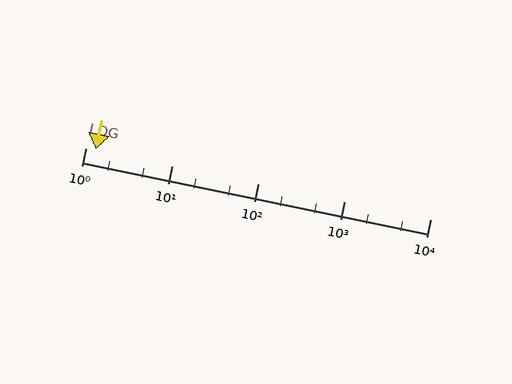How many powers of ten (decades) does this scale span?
The scale spans 4 decades, from 1 to 10000.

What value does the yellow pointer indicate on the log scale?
The pointer indicates approximately 1.3.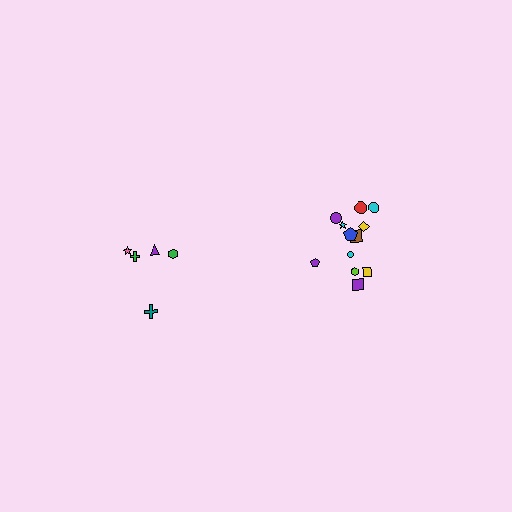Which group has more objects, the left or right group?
The right group.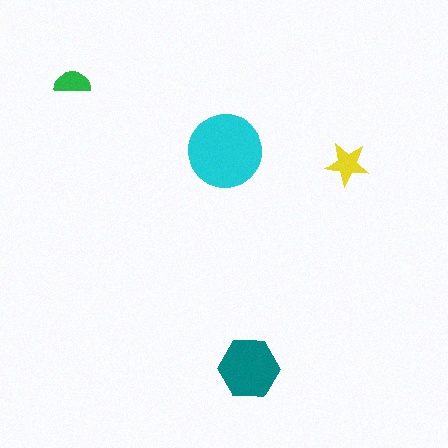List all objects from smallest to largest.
The green semicircle, the yellow star, the teal hexagon, the cyan circle.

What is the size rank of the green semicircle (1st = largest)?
4th.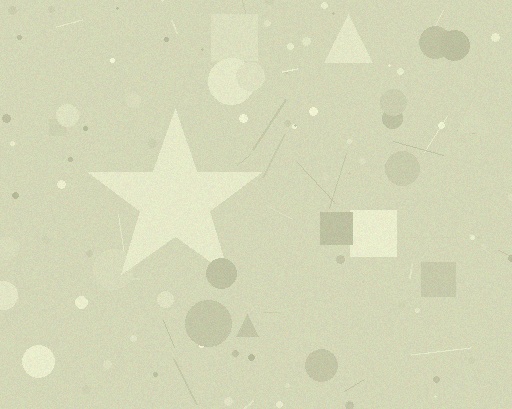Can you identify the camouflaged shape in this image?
The camouflaged shape is a star.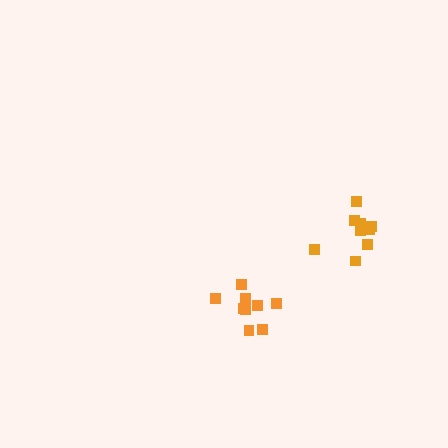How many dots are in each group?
Group 1: 9 dots, Group 2: 9 dots (18 total).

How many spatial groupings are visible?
There are 2 spatial groupings.